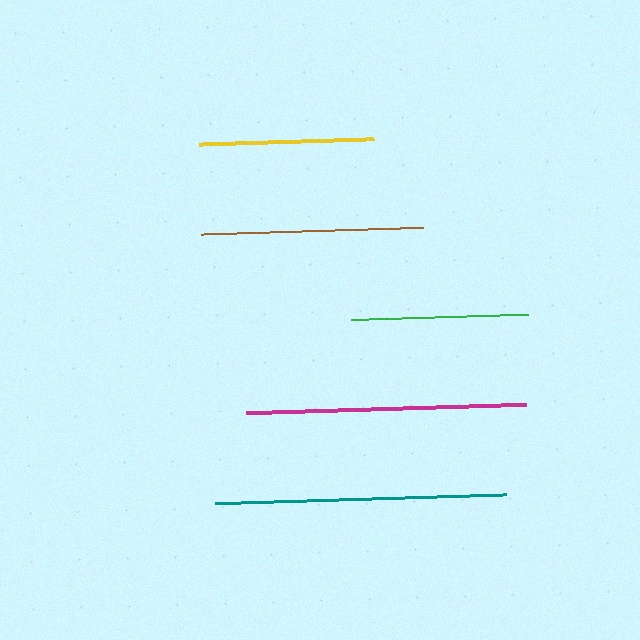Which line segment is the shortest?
The yellow line is the shortest at approximately 175 pixels.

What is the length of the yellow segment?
The yellow segment is approximately 175 pixels long.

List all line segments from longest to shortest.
From longest to shortest: teal, magenta, brown, green, yellow.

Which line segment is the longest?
The teal line is the longest at approximately 292 pixels.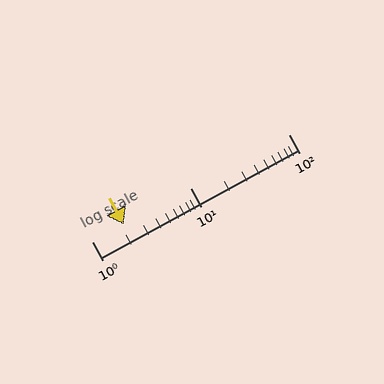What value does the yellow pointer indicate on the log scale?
The pointer indicates approximately 2.1.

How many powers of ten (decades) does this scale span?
The scale spans 2 decades, from 1 to 100.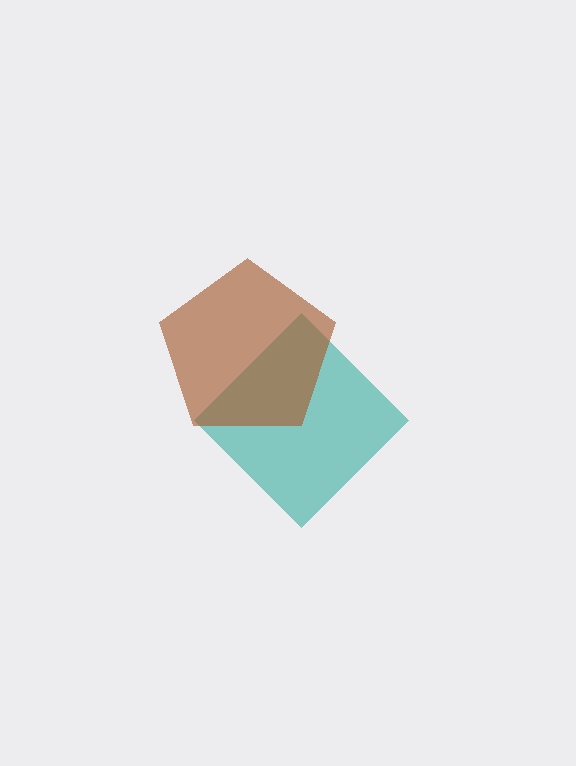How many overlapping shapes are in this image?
There are 2 overlapping shapes in the image.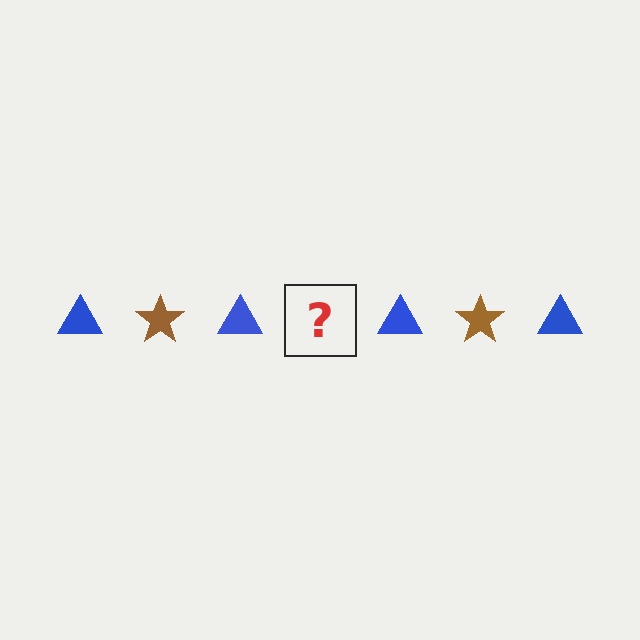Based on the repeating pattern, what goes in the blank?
The blank should be a brown star.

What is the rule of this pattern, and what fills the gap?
The rule is that the pattern alternates between blue triangle and brown star. The gap should be filled with a brown star.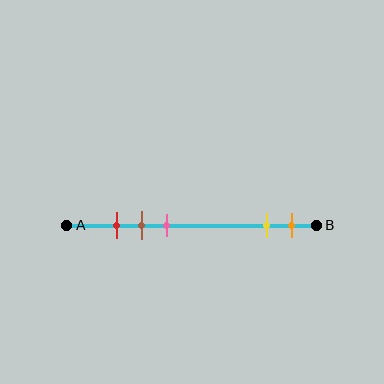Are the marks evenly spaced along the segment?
No, the marks are not evenly spaced.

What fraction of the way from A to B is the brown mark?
The brown mark is approximately 30% (0.3) of the way from A to B.